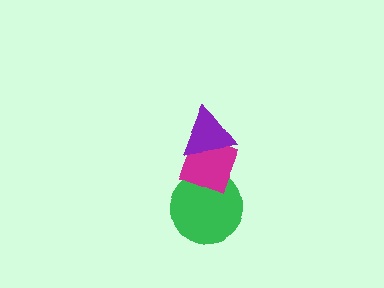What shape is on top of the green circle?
The magenta diamond is on top of the green circle.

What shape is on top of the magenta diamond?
The purple triangle is on top of the magenta diamond.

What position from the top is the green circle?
The green circle is 3rd from the top.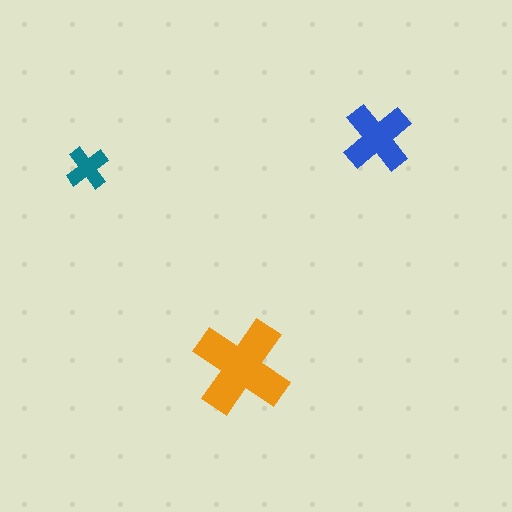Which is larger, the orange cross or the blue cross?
The orange one.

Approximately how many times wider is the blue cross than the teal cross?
About 1.5 times wider.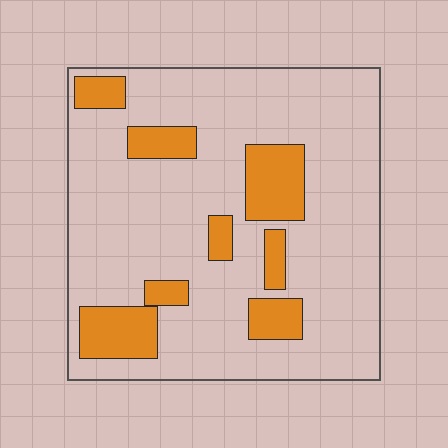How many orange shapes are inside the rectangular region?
8.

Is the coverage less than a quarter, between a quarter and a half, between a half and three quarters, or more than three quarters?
Less than a quarter.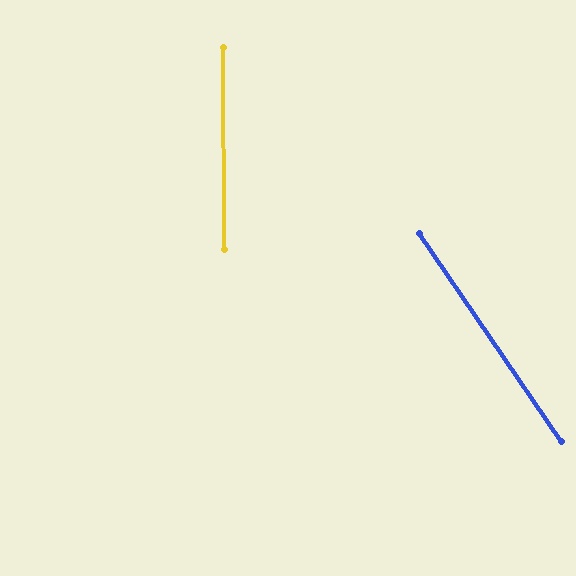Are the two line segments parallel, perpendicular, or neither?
Neither parallel nor perpendicular — they differ by about 34°.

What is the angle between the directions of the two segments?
Approximately 34 degrees.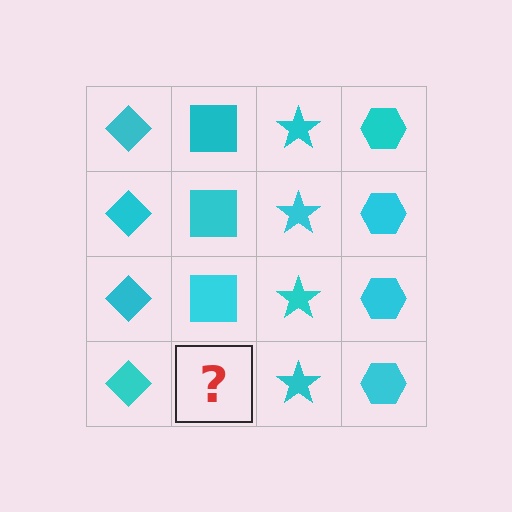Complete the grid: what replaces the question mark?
The question mark should be replaced with a cyan square.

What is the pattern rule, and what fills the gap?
The rule is that each column has a consistent shape. The gap should be filled with a cyan square.